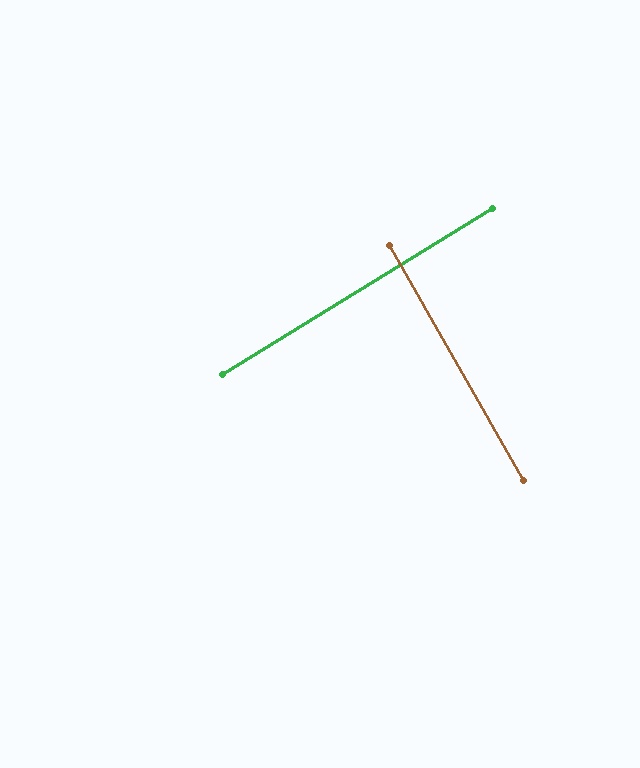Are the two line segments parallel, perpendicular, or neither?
Perpendicular — they meet at approximately 88°.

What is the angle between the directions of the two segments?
Approximately 88 degrees.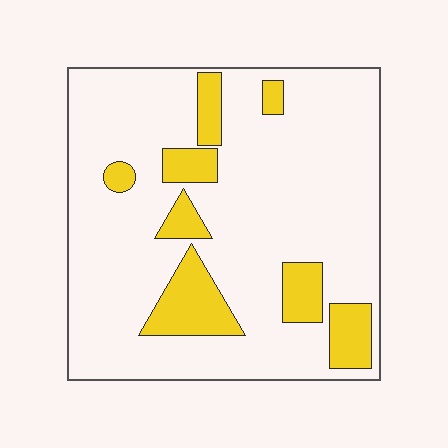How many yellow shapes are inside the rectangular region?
8.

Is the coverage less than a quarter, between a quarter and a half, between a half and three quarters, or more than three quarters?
Less than a quarter.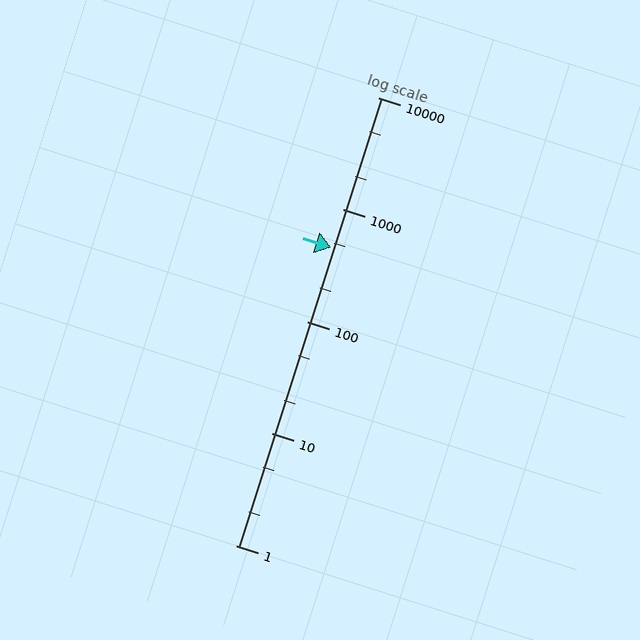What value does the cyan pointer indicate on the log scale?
The pointer indicates approximately 460.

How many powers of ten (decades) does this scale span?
The scale spans 4 decades, from 1 to 10000.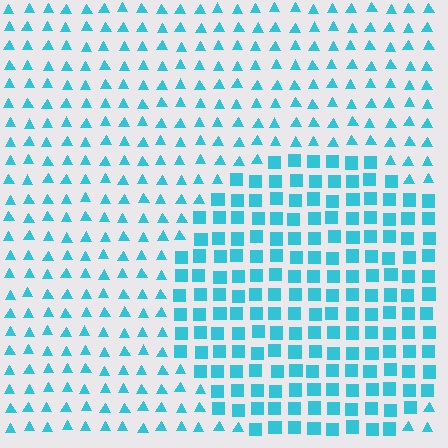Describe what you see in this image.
The image is filled with small cyan elements arranged in a uniform grid. A circle-shaped region contains squares, while the surrounding area contains triangles. The boundary is defined purely by the change in element shape.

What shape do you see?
I see a circle.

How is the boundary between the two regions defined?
The boundary is defined by a change in element shape: squares inside vs. triangles outside. All elements share the same color and spacing.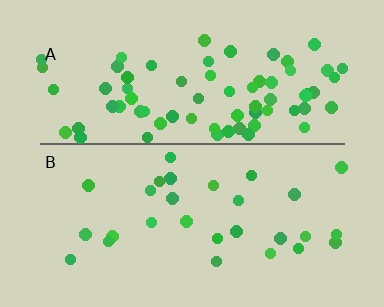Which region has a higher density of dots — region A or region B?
A (the top).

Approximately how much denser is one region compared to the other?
Approximately 2.6× — region A over region B.